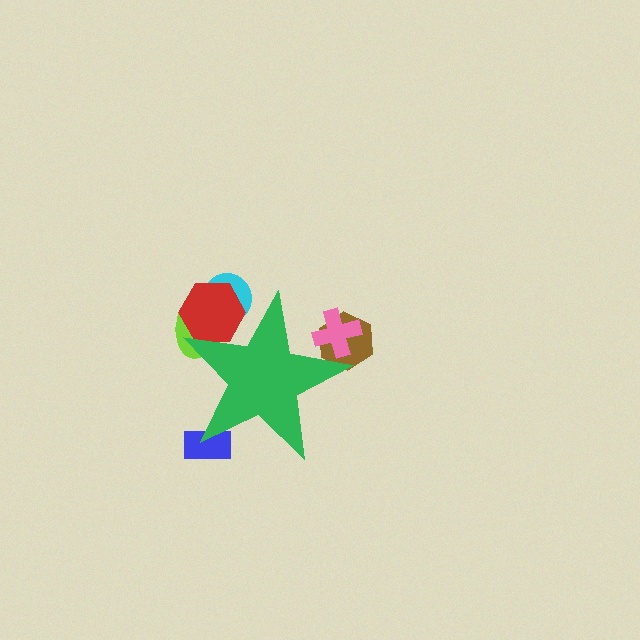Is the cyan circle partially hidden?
Yes, the cyan circle is partially hidden behind the green star.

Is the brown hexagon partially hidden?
Yes, the brown hexagon is partially hidden behind the green star.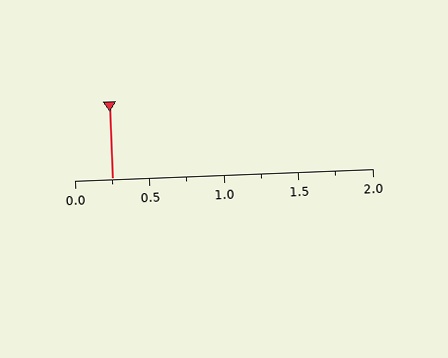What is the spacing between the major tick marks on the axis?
The major ticks are spaced 0.5 apart.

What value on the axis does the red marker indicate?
The marker indicates approximately 0.25.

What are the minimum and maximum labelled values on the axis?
The axis runs from 0.0 to 2.0.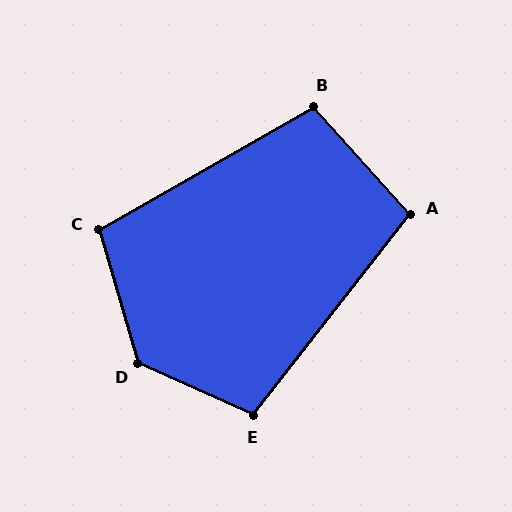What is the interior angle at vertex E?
Approximately 104 degrees (obtuse).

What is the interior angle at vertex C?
Approximately 103 degrees (obtuse).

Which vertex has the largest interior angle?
D, at approximately 131 degrees.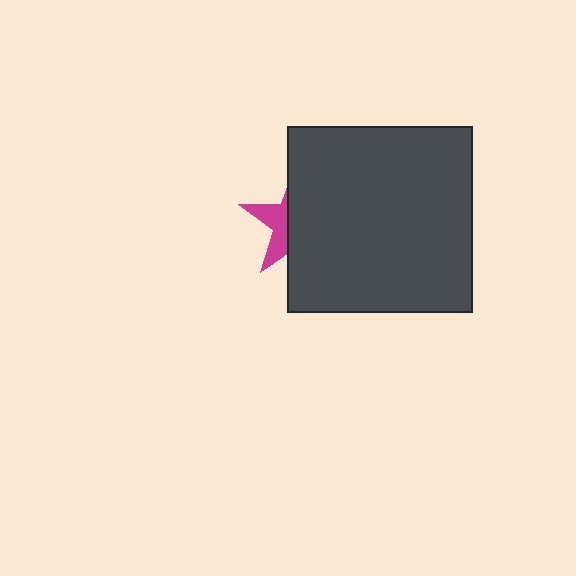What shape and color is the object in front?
The object in front is a dark gray square.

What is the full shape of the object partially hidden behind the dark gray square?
The partially hidden object is a magenta star.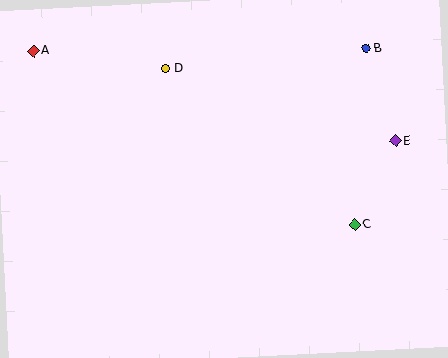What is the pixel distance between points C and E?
The distance between C and E is 93 pixels.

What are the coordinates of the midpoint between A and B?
The midpoint between A and B is at (199, 50).